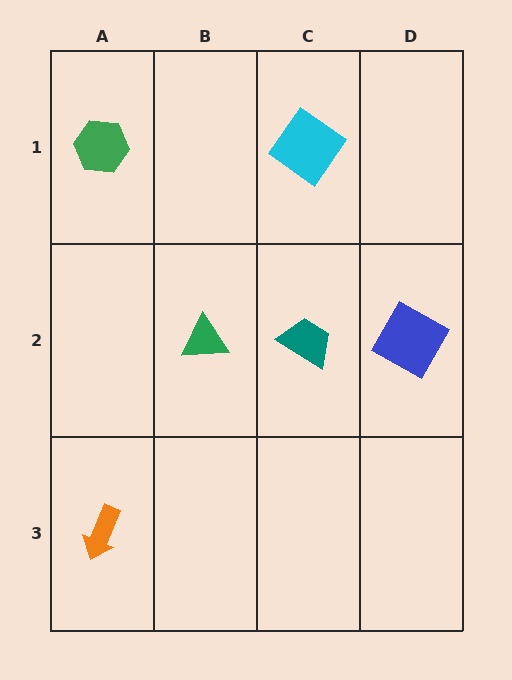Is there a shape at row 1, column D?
No, that cell is empty.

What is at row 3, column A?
An orange arrow.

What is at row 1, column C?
A cyan diamond.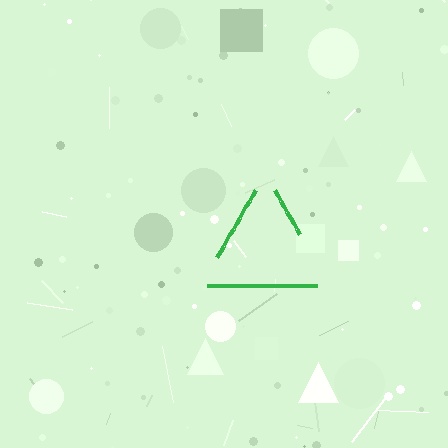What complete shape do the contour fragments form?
The contour fragments form a triangle.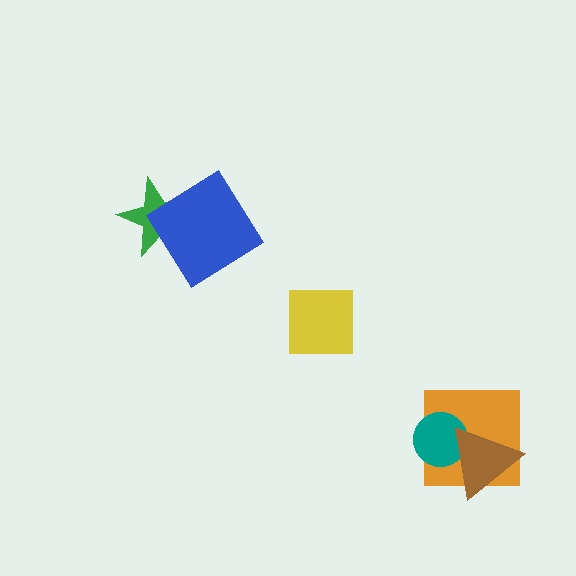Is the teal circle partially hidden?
Yes, it is partially covered by another shape.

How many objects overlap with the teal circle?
2 objects overlap with the teal circle.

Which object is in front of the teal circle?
The brown triangle is in front of the teal circle.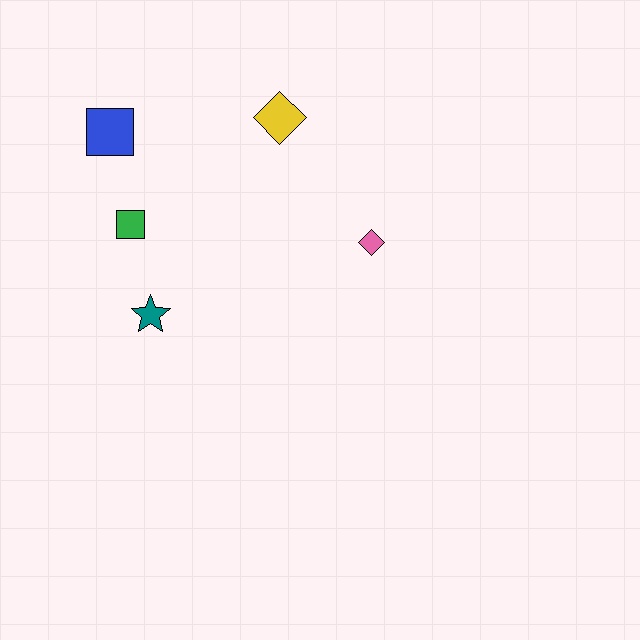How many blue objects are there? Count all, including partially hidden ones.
There is 1 blue object.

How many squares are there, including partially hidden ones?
There are 2 squares.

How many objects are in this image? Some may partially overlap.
There are 5 objects.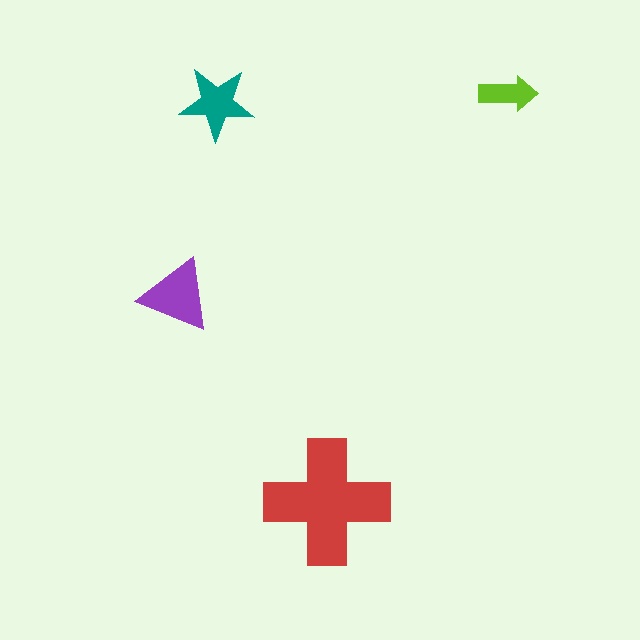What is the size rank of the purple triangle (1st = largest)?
2nd.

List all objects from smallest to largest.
The lime arrow, the teal star, the purple triangle, the red cross.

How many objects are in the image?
There are 4 objects in the image.